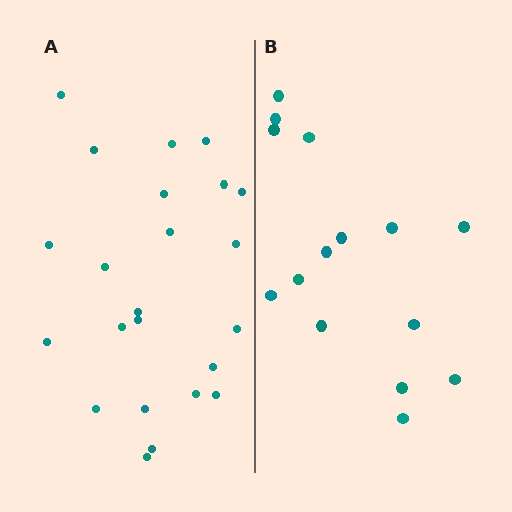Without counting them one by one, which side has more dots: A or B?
Region A (the left region) has more dots.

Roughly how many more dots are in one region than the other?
Region A has roughly 8 or so more dots than region B.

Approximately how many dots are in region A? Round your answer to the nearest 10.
About 20 dots. (The exact count is 23, which rounds to 20.)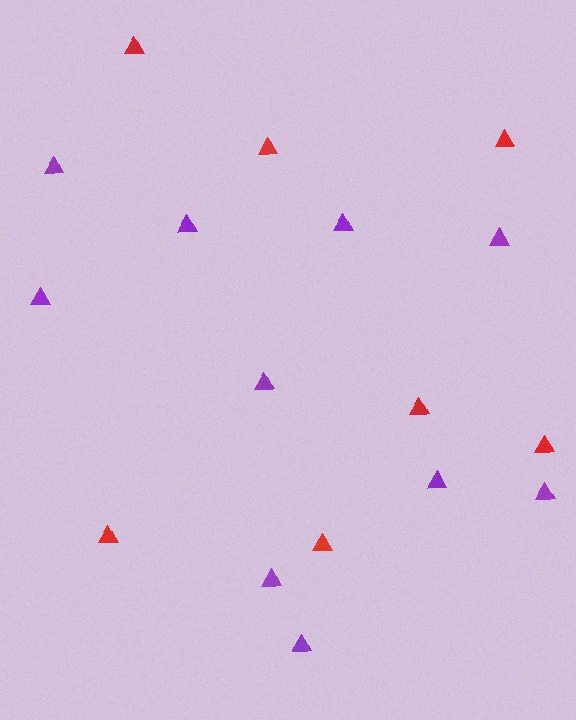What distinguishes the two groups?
There are 2 groups: one group of purple triangles (10) and one group of red triangles (7).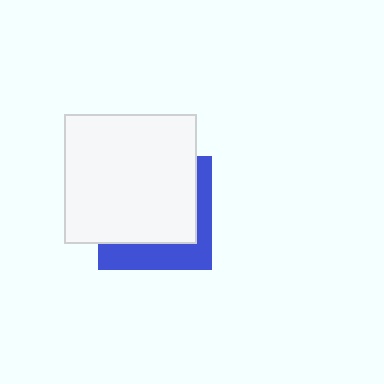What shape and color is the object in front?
The object in front is a white rectangle.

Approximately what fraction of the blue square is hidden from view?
Roughly 68% of the blue square is hidden behind the white rectangle.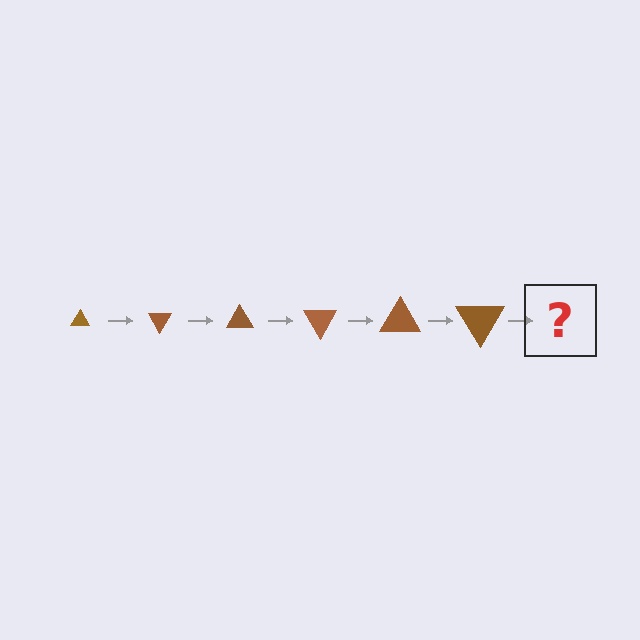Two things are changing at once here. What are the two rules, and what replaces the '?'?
The two rules are that the triangle grows larger each step and it rotates 60 degrees each step. The '?' should be a triangle, larger than the previous one and rotated 360 degrees from the start.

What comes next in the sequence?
The next element should be a triangle, larger than the previous one and rotated 360 degrees from the start.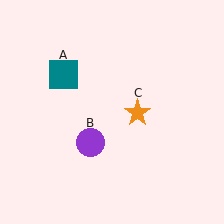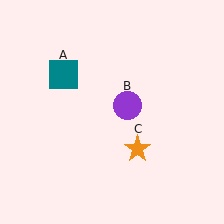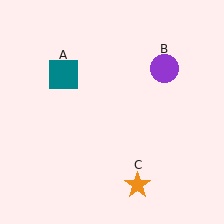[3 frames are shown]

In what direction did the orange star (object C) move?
The orange star (object C) moved down.